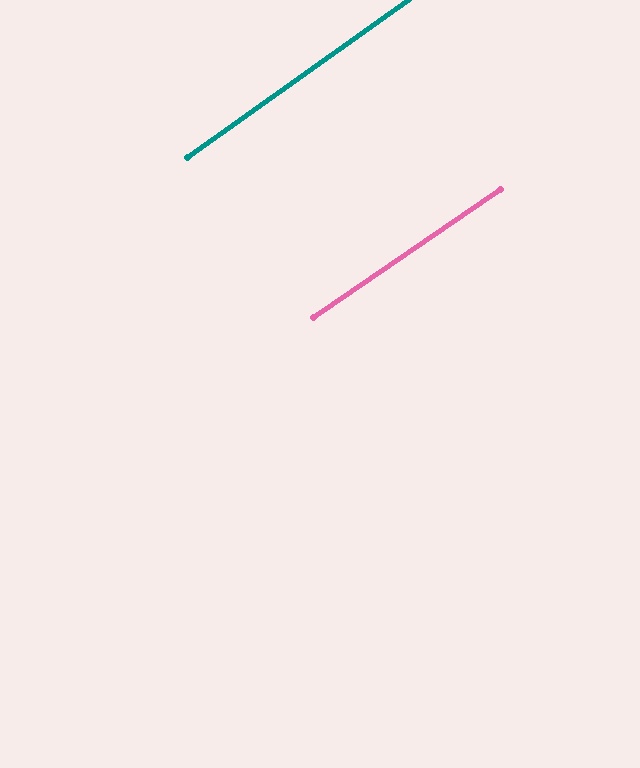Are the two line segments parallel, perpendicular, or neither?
Parallel — their directions differ by only 1.3°.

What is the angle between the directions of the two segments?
Approximately 1 degree.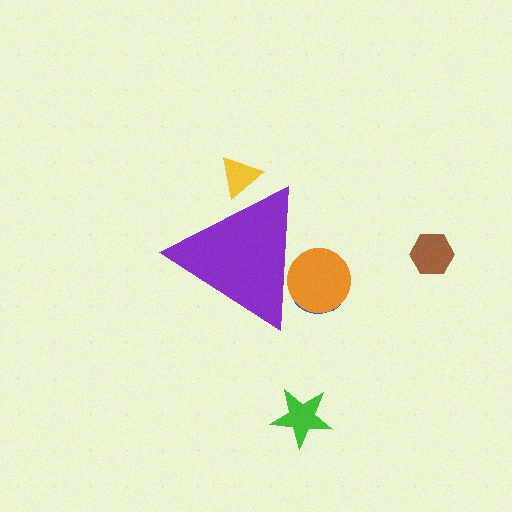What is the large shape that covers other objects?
A purple triangle.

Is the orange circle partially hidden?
Yes, the orange circle is partially hidden behind the purple triangle.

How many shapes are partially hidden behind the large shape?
3 shapes are partially hidden.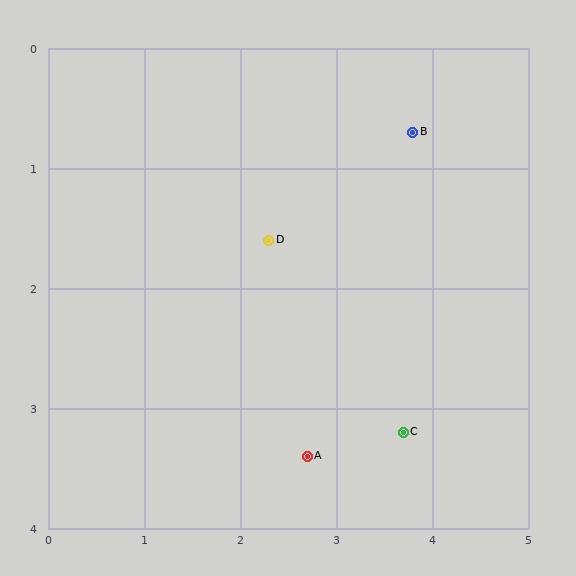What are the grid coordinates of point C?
Point C is at approximately (3.7, 3.2).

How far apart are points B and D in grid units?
Points B and D are about 1.7 grid units apart.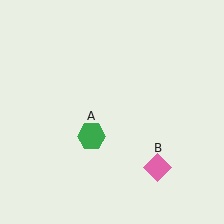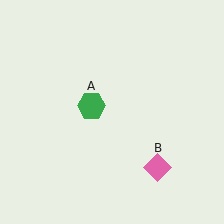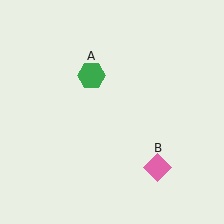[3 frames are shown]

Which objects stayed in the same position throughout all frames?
Pink diamond (object B) remained stationary.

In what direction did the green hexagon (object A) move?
The green hexagon (object A) moved up.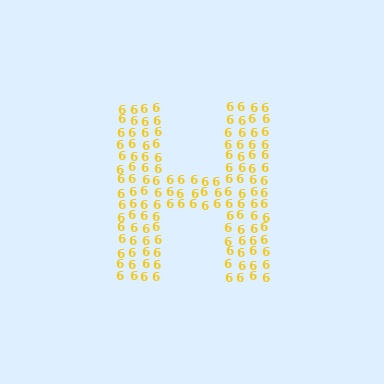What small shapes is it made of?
It is made of small digit 6's.